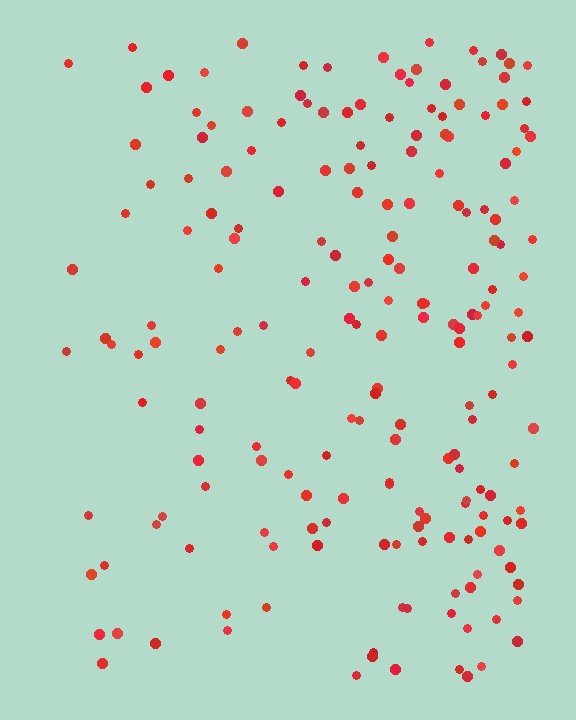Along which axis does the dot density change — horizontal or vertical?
Horizontal.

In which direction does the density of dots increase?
From left to right, with the right side densest.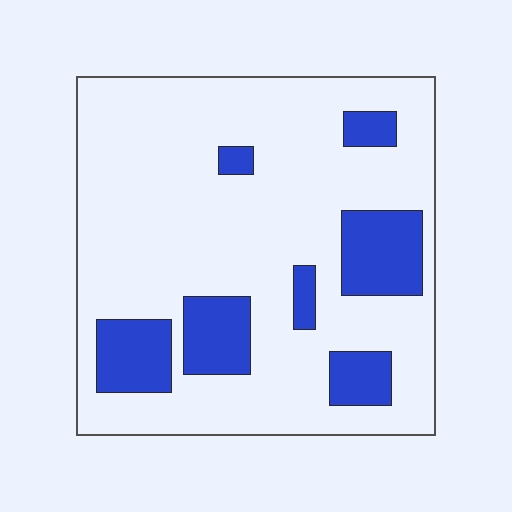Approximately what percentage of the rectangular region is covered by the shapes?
Approximately 20%.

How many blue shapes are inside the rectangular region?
7.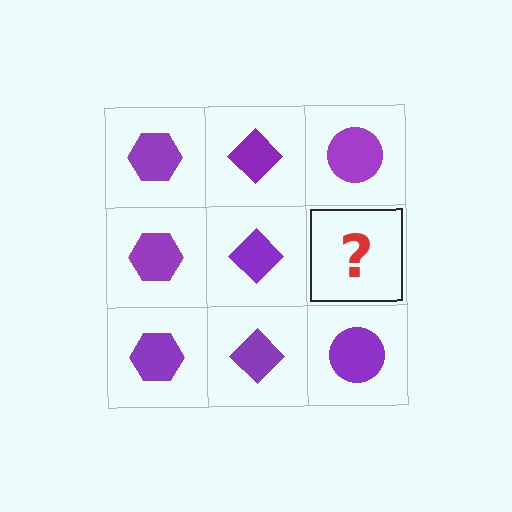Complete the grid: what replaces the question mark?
The question mark should be replaced with a purple circle.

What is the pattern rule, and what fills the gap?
The rule is that each column has a consistent shape. The gap should be filled with a purple circle.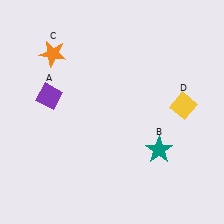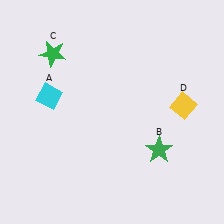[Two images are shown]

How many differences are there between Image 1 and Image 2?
There are 3 differences between the two images.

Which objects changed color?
A changed from purple to cyan. B changed from teal to green. C changed from orange to green.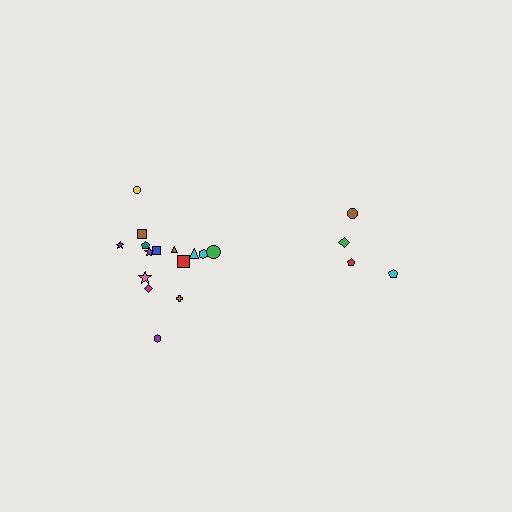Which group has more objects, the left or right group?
The left group.